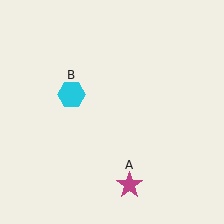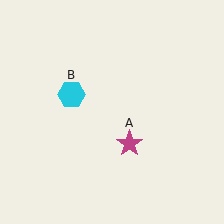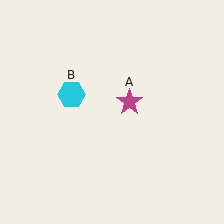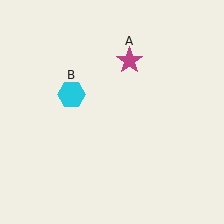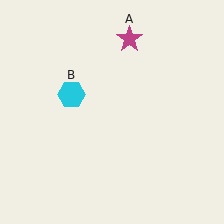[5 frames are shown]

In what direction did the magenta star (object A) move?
The magenta star (object A) moved up.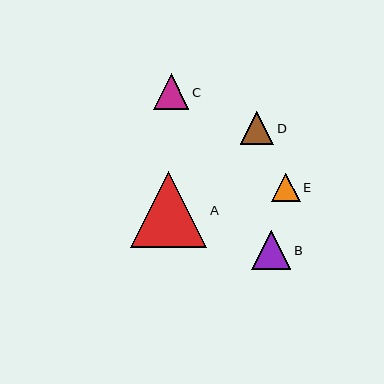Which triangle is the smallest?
Triangle E is the smallest with a size of approximately 29 pixels.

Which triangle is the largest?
Triangle A is the largest with a size of approximately 76 pixels.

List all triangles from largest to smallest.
From largest to smallest: A, B, C, D, E.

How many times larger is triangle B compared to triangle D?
Triangle B is approximately 1.2 times the size of triangle D.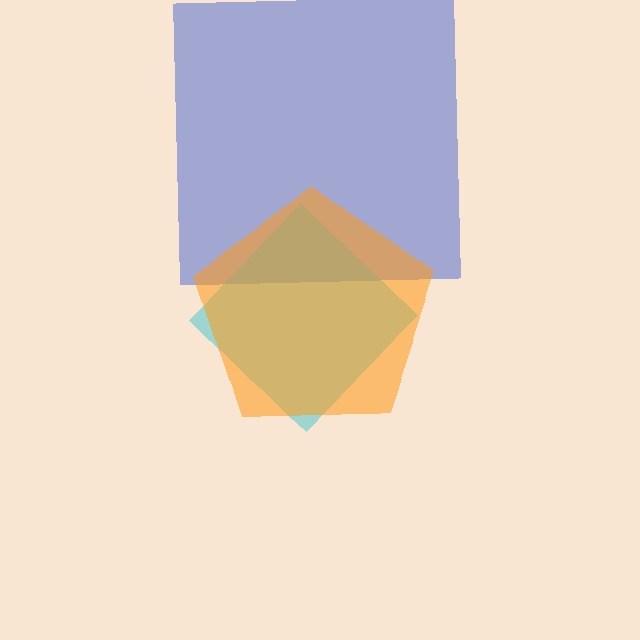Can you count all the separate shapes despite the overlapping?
Yes, there are 3 separate shapes.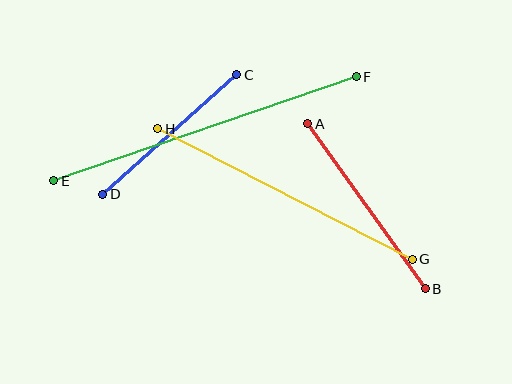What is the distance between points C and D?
The distance is approximately 180 pixels.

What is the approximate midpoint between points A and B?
The midpoint is at approximately (367, 206) pixels.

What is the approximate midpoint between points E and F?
The midpoint is at approximately (205, 129) pixels.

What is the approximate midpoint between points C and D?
The midpoint is at approximately (170, 134) pixels.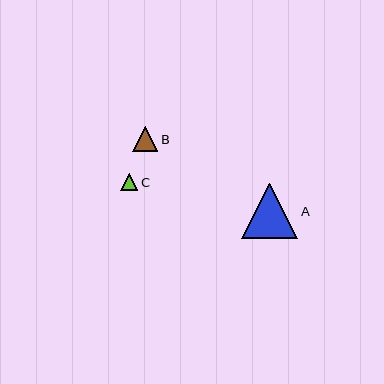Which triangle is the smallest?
Triangle C is the smallest with a size of approximately 17 pixels.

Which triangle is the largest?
Triangle A is the largest with a size of approximately 56 pixels.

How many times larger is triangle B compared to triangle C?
Triangle B is approximately 1.5 times the size of triangle C.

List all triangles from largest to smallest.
From largest to smallest: A, B, C.